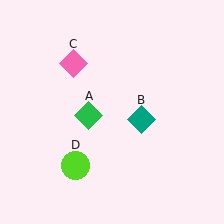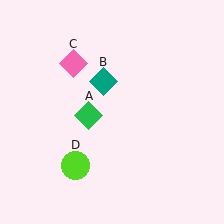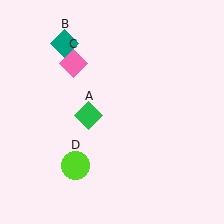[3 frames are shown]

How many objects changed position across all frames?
1 object changed position: teal diamond (object B).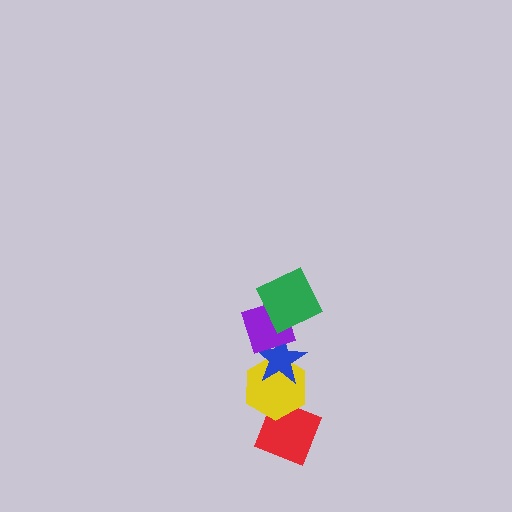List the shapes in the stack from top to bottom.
From top to bottom: the green square, the purple diamond, the blue star, the yellow hexagon, the red diamond.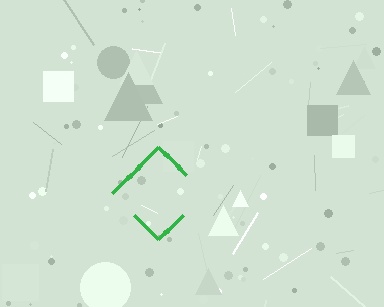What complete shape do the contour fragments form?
The contour fragments form a diamond.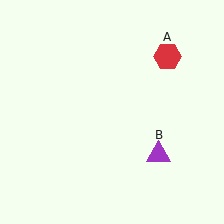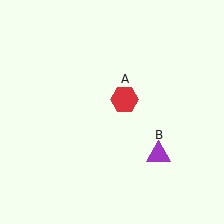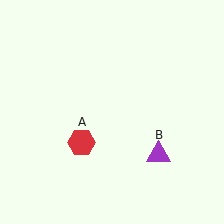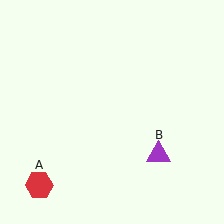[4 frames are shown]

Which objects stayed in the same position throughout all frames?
Purple triangle (object B) remained stationary.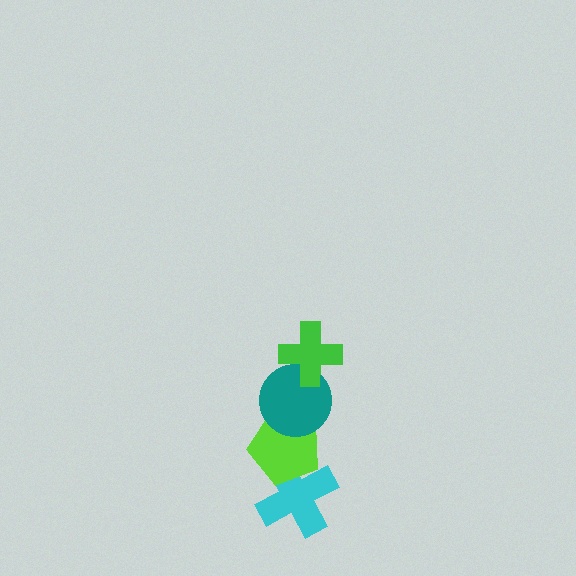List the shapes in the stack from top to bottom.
From top to bottom: the green cross, the teal circle, the lime pentagon, the cyan cross.